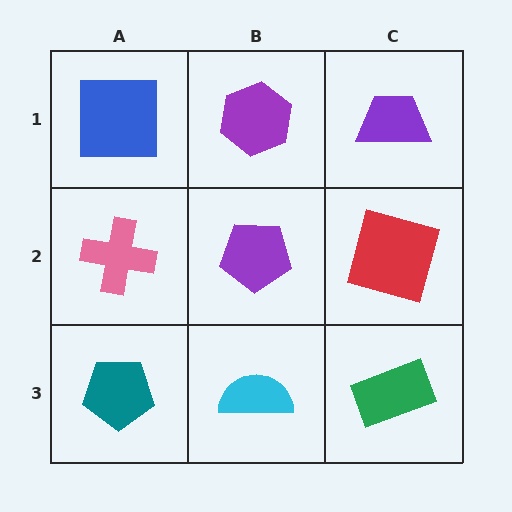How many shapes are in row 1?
3 shapes.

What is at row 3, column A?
A teal pentagon.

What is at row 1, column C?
A purple trapezoid.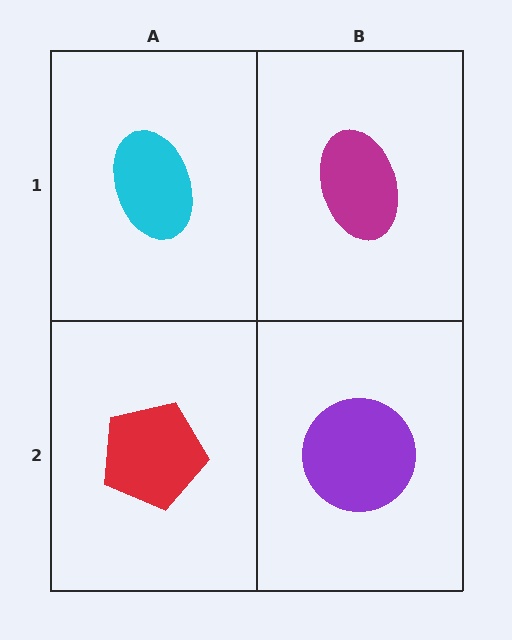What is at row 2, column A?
A red pentagon.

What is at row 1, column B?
A magenta ellipse.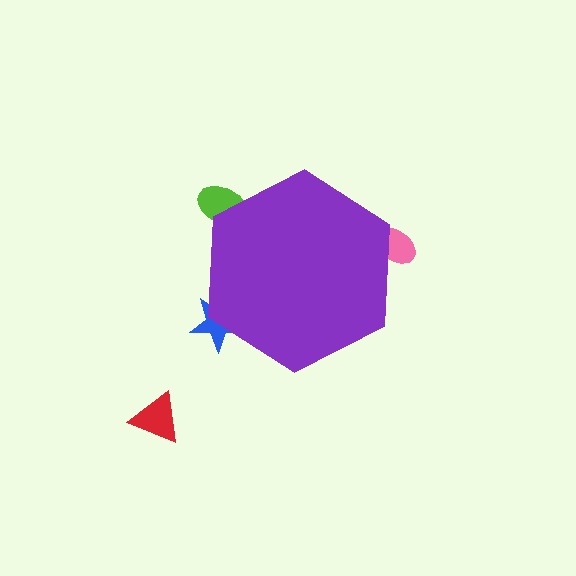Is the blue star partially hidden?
Yes, the blue star is partially hidden behind the purple hexagon.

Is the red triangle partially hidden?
No, the red triangle is fully visible.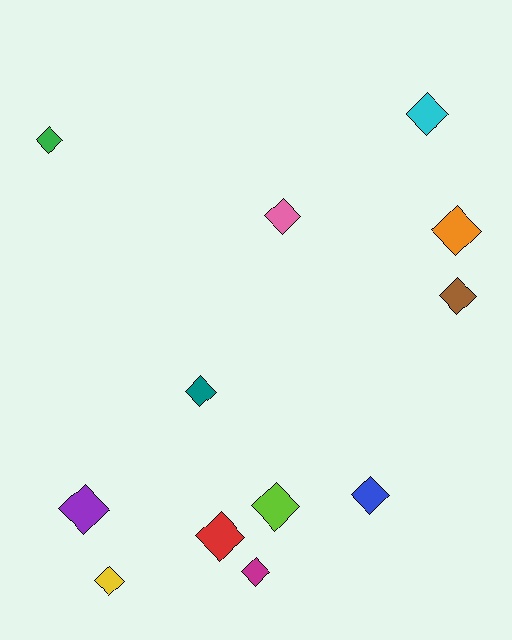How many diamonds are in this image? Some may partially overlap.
There are 12 diamonds.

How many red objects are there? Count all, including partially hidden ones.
There is 1 red object.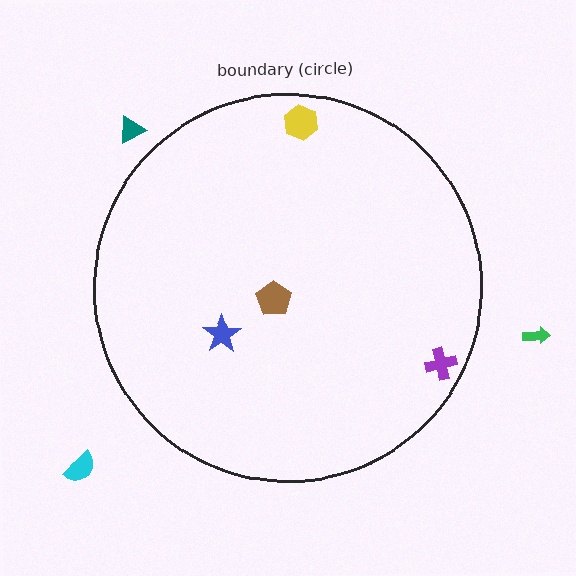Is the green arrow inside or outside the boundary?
Outside.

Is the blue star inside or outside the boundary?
Inside.